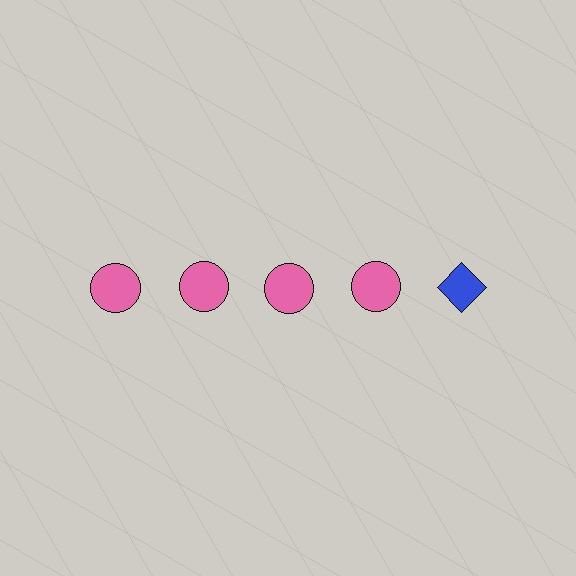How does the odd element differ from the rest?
It differs in both color (blue instead of pink) and shape (diamond instead of circle).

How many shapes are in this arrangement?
There are 5 shapes arranged in a grid pattern.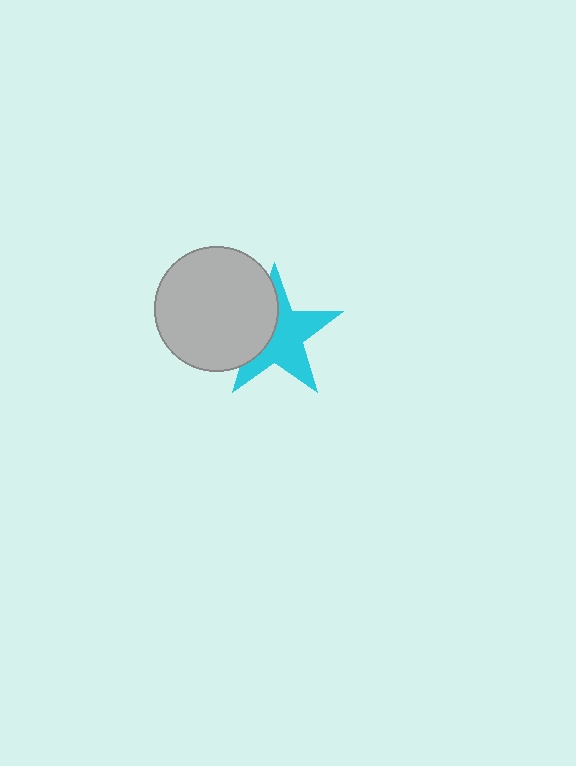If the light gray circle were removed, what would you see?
You would see the complete cyan star.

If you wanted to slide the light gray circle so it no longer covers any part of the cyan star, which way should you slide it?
Slide it left — that is the most direct way to separate the two shapes.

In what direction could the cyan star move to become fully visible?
The cyan star could move right. That would shift it out from behind the light gray circle entirely.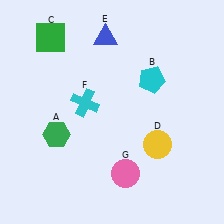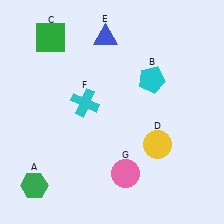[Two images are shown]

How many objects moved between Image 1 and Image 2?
1 object moved between the two images.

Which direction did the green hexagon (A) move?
The green hexagon (A) moved down.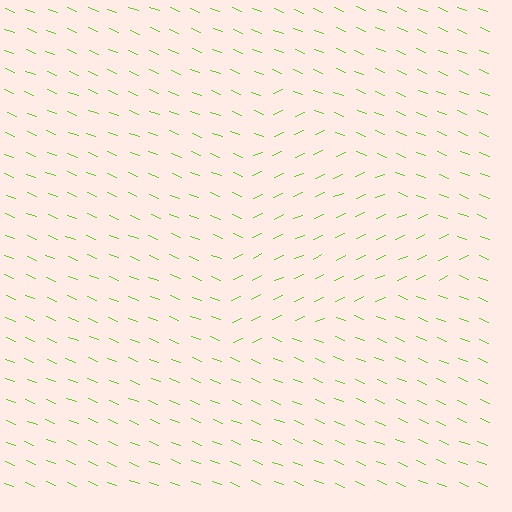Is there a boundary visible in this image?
Yes, there is a texture boundary formed by a change in line orientation.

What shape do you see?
I see a triangle.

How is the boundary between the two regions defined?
The boundary is defined purely by a change in line orientation (approximately 45 degrees difference). All lines are the same color and thickness.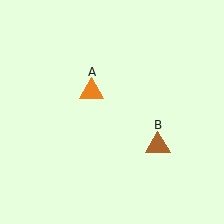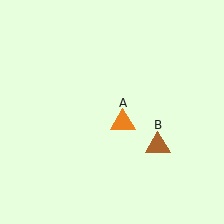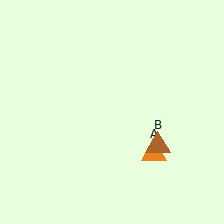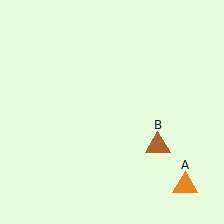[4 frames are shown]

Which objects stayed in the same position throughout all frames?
Brown triangle (object B) remained stationary.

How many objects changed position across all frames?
1 object changed position: orange triangle (object A).